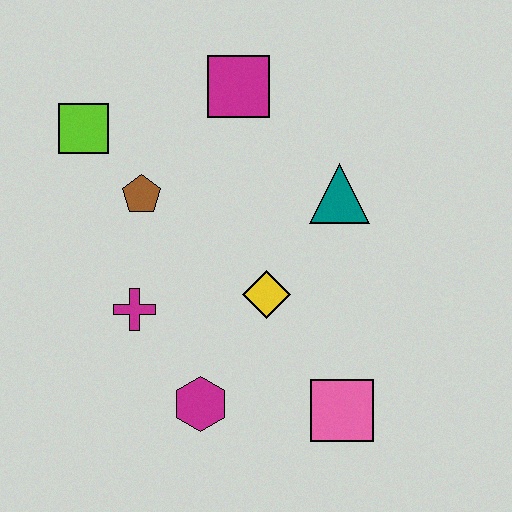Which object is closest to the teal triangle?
The yellow diamond is closest to the teal triangle.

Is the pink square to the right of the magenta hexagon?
Yes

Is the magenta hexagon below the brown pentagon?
Yes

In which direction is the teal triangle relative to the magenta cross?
The teal triangle is to the right of the magenta cross.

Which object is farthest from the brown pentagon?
The pink square is farthest from the brown pentagon.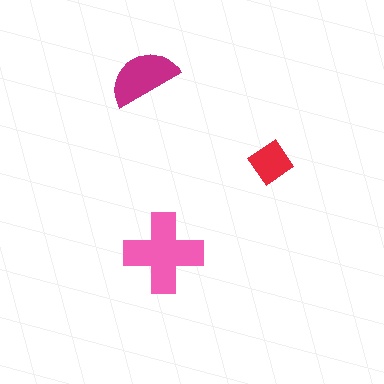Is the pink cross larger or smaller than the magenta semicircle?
Larger.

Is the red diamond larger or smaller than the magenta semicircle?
Smaller.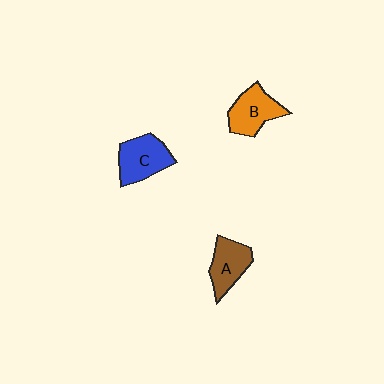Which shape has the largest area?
Shape C (blue).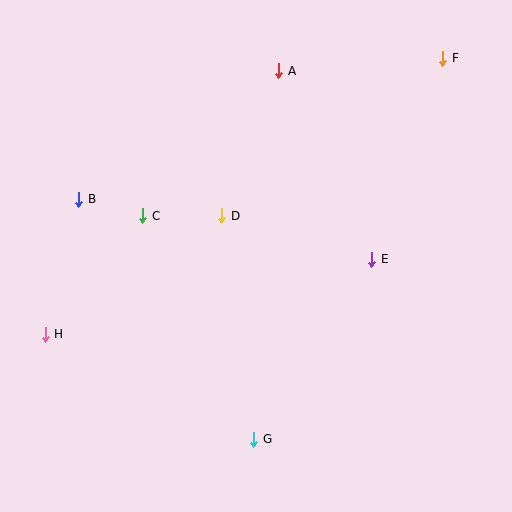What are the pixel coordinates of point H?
Point H is at (45, 334).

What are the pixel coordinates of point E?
Point E is at (372, 259).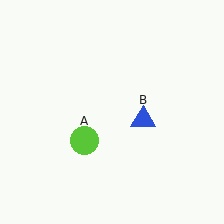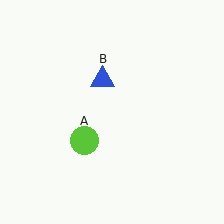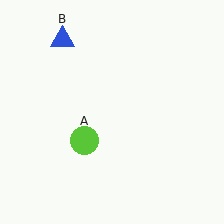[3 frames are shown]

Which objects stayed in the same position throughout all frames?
Lime circle (object A) remained stationary.